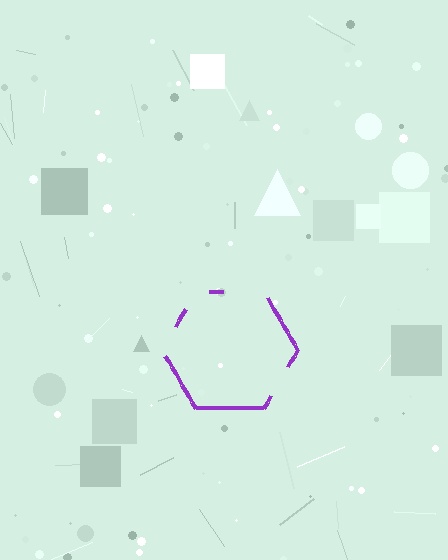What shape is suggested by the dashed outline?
The dashed outline suggests a hexagon.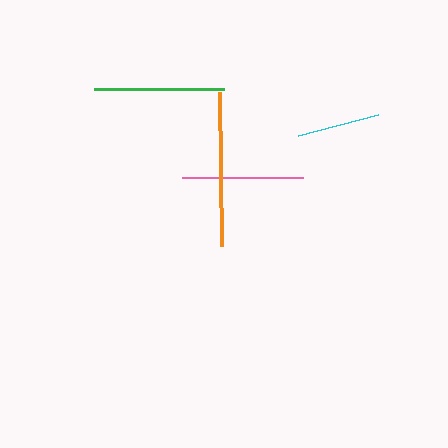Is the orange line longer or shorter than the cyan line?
The orange line is longer than the cyan line.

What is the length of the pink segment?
The pink segment is approximately 122 pixels long.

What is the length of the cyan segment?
The cyan segment is approximately 83 pixels long.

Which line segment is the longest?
The orange line is the longest at approximately 154 pixels.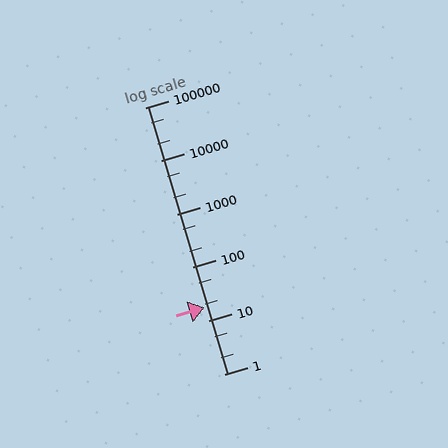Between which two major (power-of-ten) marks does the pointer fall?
The pointer is between 10 and 100.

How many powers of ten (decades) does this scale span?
The scale spans 5 decades, from 1 to 100000.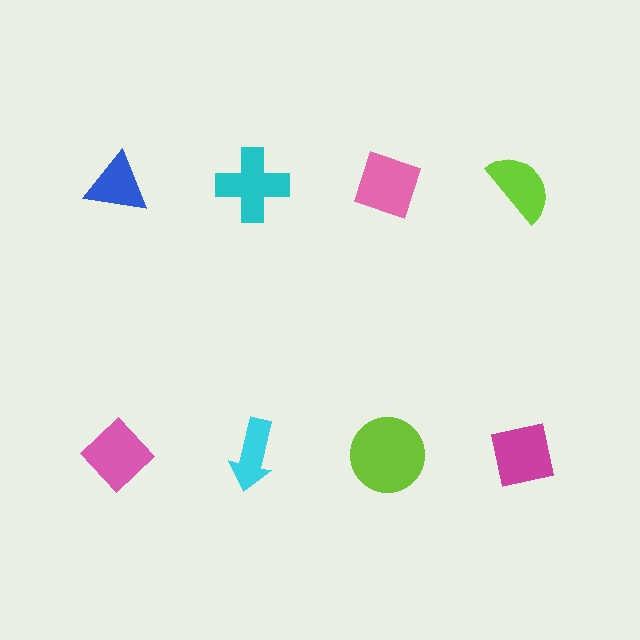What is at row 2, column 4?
A magenta square.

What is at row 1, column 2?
A cyan cross.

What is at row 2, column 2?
A cyan arrow.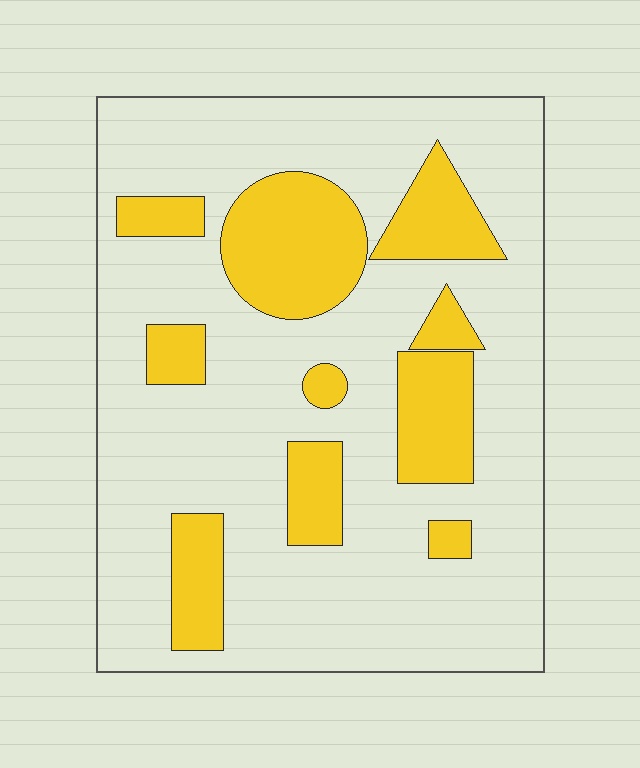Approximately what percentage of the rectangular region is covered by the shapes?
Approximately 25%.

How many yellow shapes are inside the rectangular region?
10.